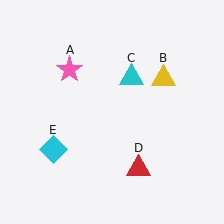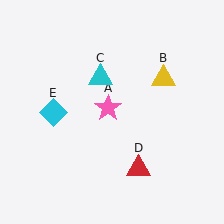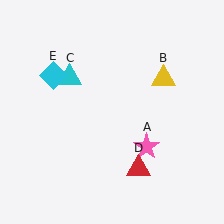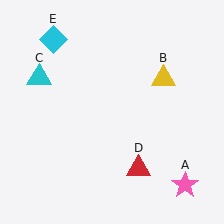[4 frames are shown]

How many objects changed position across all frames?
3 objects changed position: pink star (object A), cyan triangle (object C), cyan diamond (object E).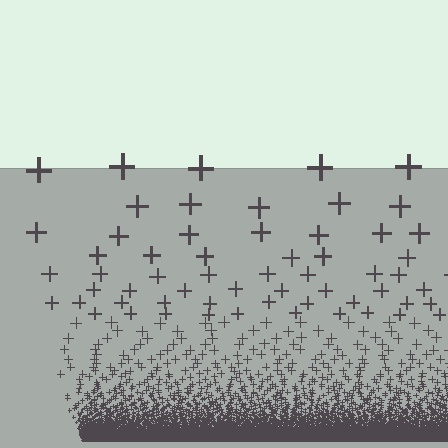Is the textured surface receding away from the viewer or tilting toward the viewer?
The surface appears to tilt toward the viewer. Texture elements get larger and sparser toward the top.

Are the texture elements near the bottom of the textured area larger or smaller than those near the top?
Smaller. The gradient is inverted — elements near the bottom are smaller and denser.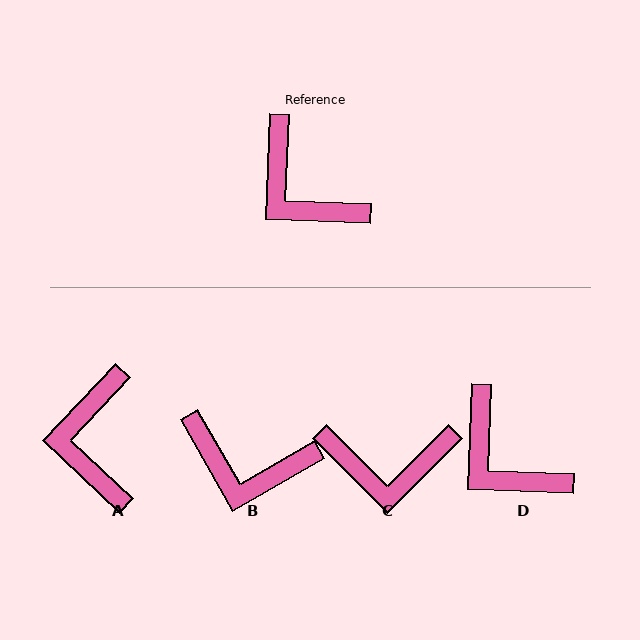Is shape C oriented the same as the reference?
No, it is off by about 47 degrees.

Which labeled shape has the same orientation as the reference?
D.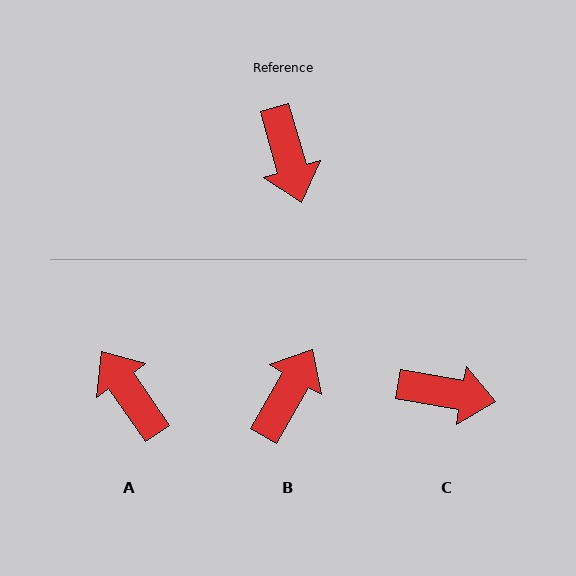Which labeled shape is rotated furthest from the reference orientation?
A, about 162 degrees away.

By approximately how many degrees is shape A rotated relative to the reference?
Approximately 162 degrees clockwise.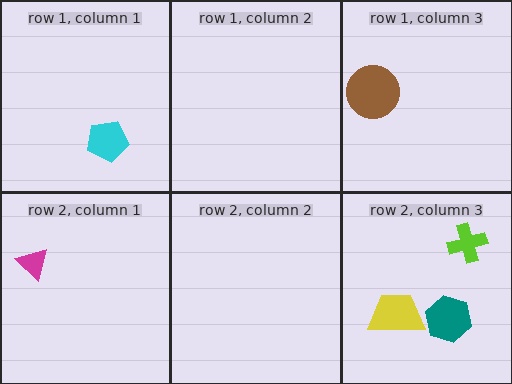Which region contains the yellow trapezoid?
The row 2, column 3 region.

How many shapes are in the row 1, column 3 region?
1.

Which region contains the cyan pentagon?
The row 1, column 1 region.